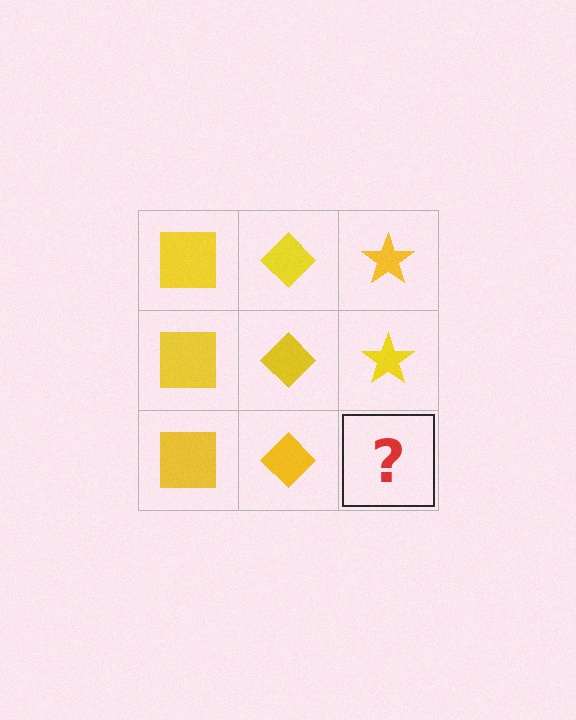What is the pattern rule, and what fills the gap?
The rule is that each column has a consistent shape. The gap should be filled with a yellow star.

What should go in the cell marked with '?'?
The missing cell should contain a yellow star.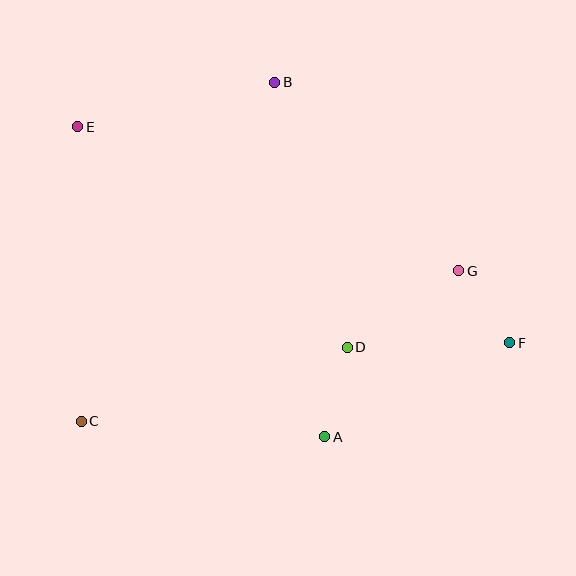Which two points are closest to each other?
Points F and G are closest to each other.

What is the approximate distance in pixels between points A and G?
The distance between A and G is approximately 213 pixels.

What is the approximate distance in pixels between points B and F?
The distance between B and F is approximately 351 pixels.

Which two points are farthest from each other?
Points E and F are farthest from each other.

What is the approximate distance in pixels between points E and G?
The distance between E and G is approximately 407 pixels.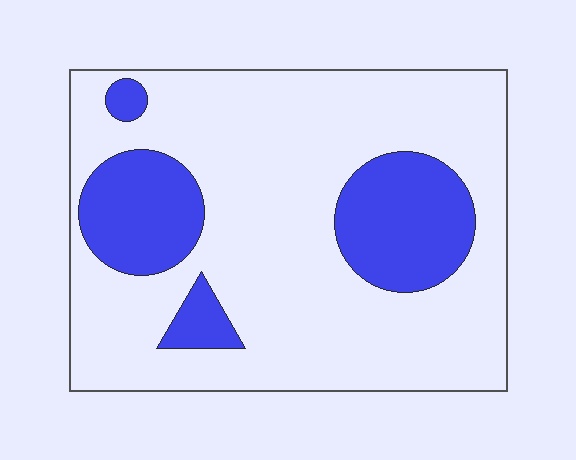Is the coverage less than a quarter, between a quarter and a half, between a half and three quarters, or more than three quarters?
Less than a quarter.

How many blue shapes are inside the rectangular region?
4.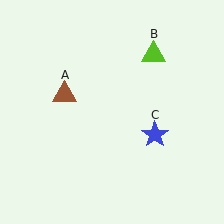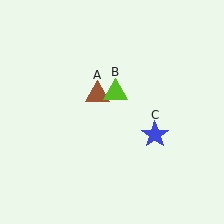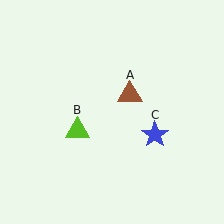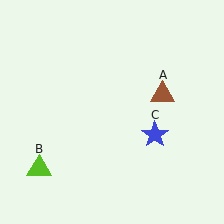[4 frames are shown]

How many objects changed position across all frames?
2 objects changed position: brown triangle (object A), lime triangle (object B).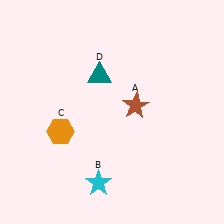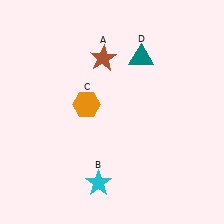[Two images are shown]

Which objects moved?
The objects that moved are: the brown star (A), the orange hexagon (C), the teal triangle (D).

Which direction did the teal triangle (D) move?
The teal triangle (D) moved right.